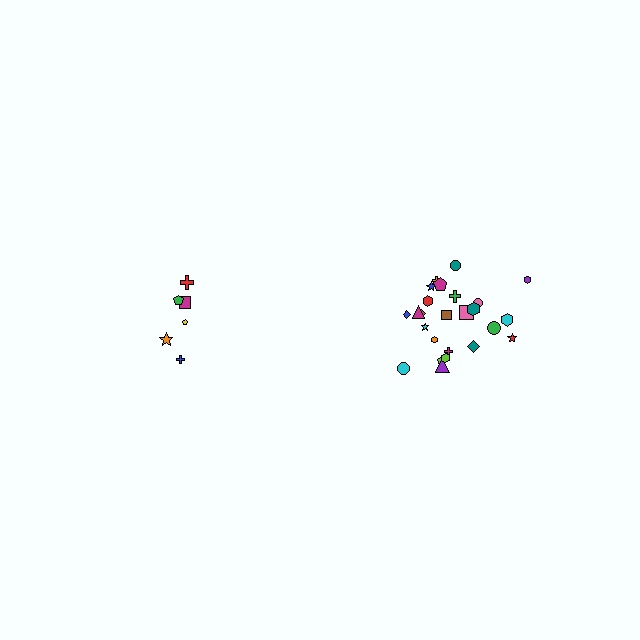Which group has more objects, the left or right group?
The right group.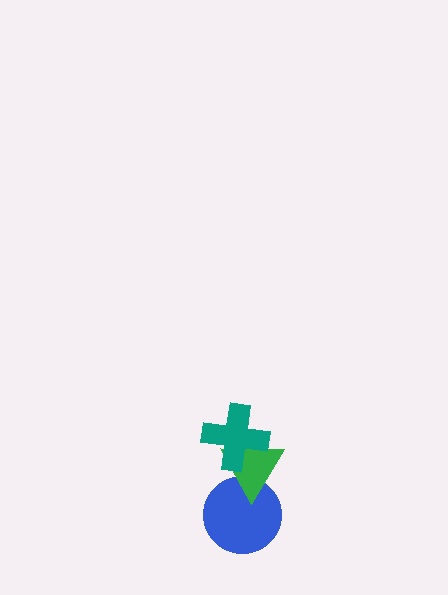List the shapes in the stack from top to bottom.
From top to bottom: the teal cross, the green triangle, the blue circle.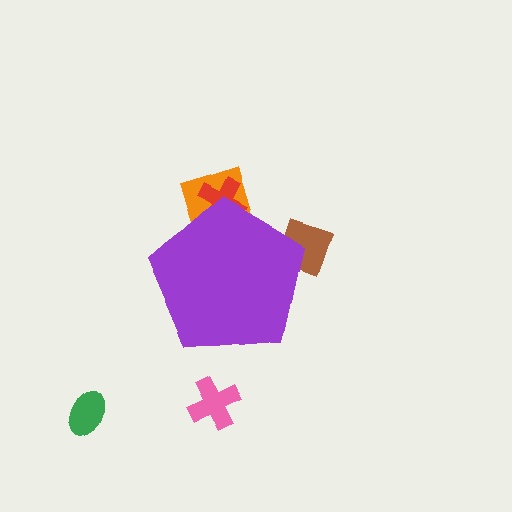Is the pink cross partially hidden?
No, the pink cross is fully visible.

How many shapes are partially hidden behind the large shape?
3 shapes are partially hidden.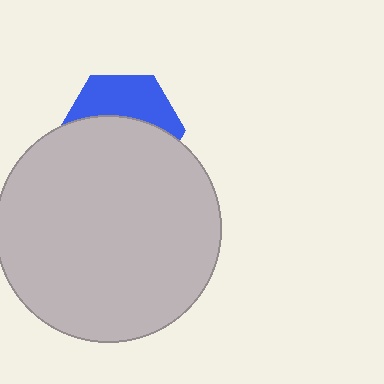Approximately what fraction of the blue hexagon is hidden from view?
Roughly 60% of the blue hexagon is hidden behind the light gray circle.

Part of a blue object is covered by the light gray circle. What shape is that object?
It is a hexagon.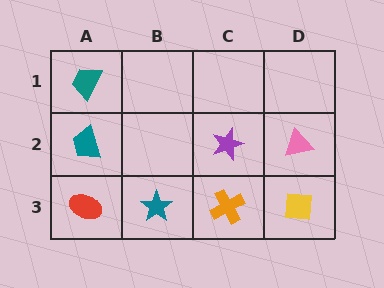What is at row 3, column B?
A teal star.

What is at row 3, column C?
An orange cross.